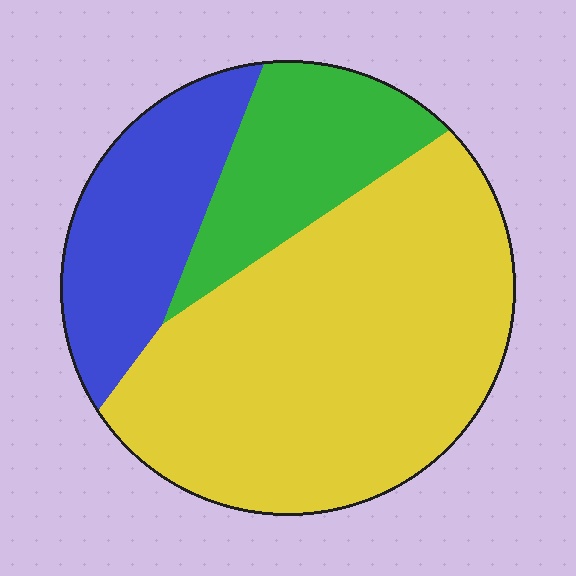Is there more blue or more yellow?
Yellow.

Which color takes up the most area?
Yellow, at roughly 60%.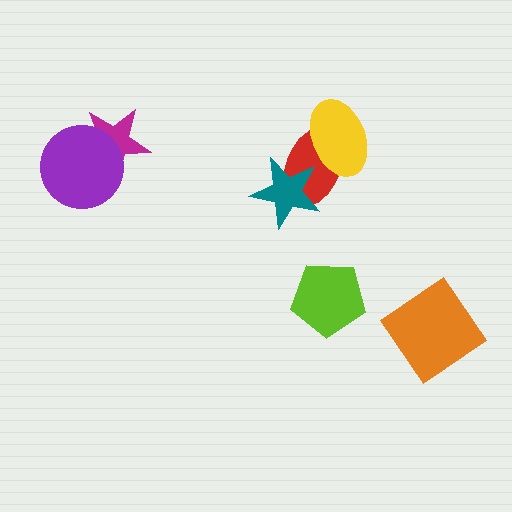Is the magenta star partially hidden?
Yes, it is partially covered by another shape.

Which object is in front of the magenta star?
The purple circle is in front of the magenta star.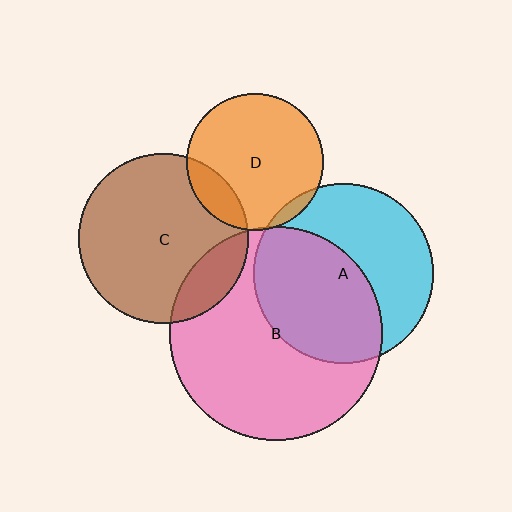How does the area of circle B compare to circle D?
Approximately 2.4 times.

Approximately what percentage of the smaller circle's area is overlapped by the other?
Approximately 50%.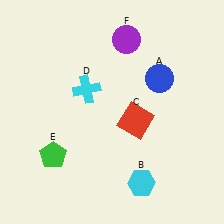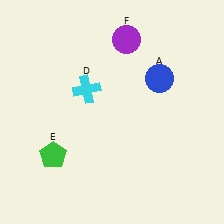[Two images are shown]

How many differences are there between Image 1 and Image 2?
There are 2 differences between the two images.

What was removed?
The red square (C), the cyan hexagon (B) were removed in Image 2.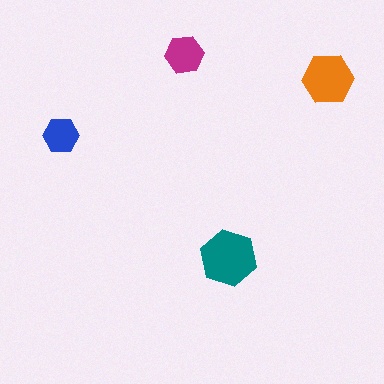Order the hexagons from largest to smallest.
the teal one, the orange one, the magenta one, the blue one.